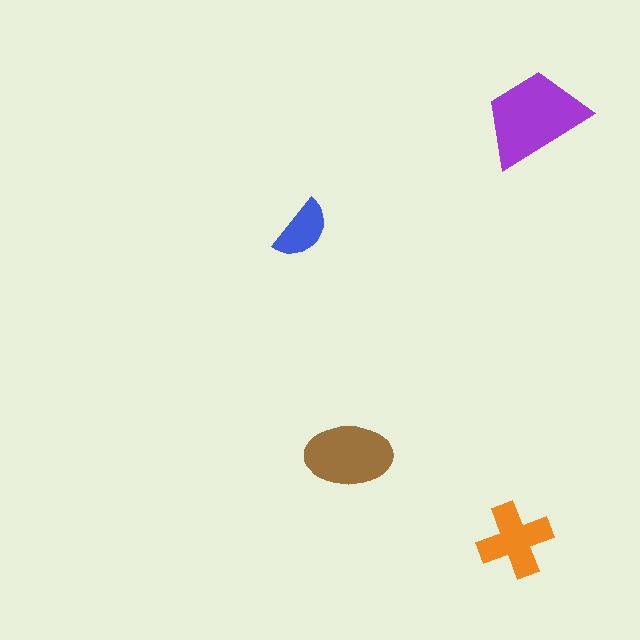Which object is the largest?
The purple trapezoid.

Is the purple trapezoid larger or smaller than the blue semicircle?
Larger.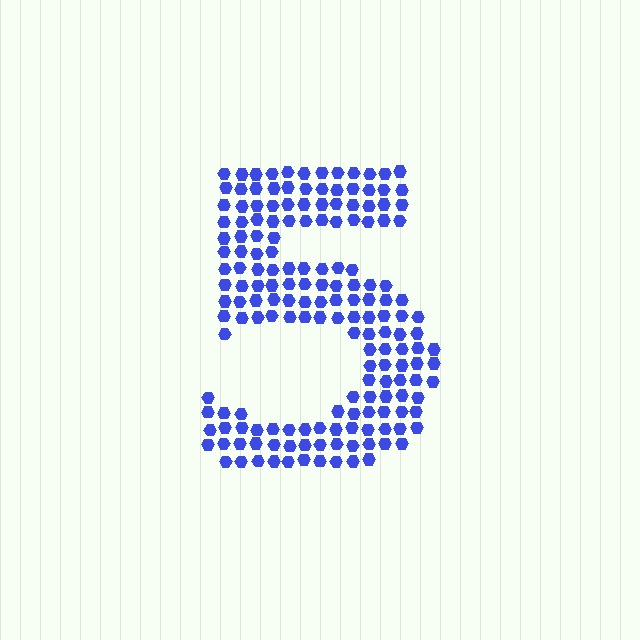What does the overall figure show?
The overall figure shows the digit 5.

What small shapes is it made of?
It is made of small hexagons.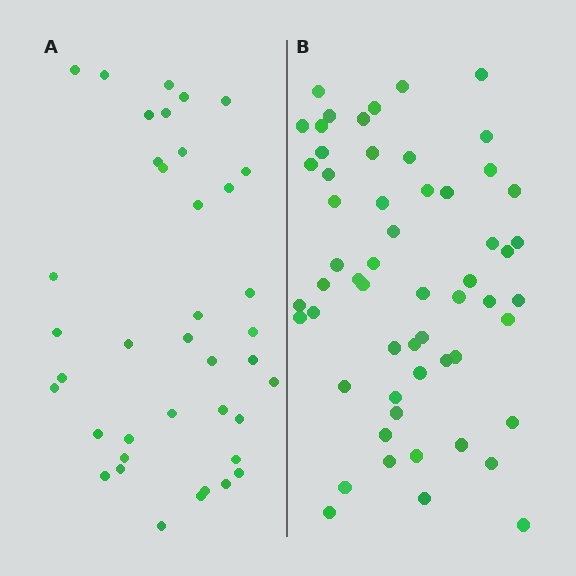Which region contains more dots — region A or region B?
Region B (the right region) has more dots.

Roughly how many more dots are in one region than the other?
Region B has approximately 20 more dots than region A.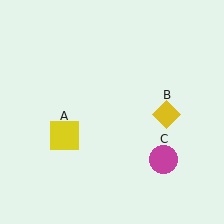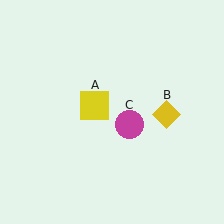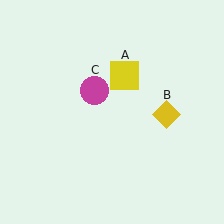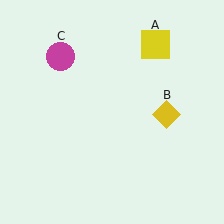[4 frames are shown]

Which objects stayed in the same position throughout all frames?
Yellow diamond (object B) remained stationary.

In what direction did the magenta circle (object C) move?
The magenta circle (object C) moved up and to the left.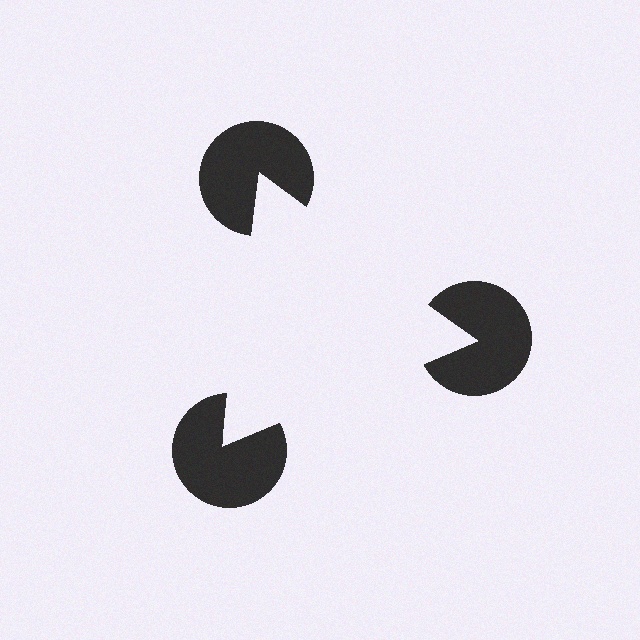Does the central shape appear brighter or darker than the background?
It typically appears slightly brighter than the background, even though no actual brightness change is drawn.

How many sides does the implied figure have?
3 sides.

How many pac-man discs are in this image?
There are 3 — one at each vertex of the illusory triangle.